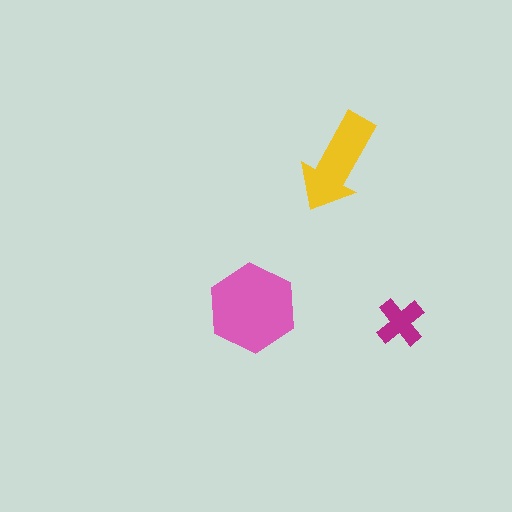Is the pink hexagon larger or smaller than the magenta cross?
Larger.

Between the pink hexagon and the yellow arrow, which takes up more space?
The pink hexagon.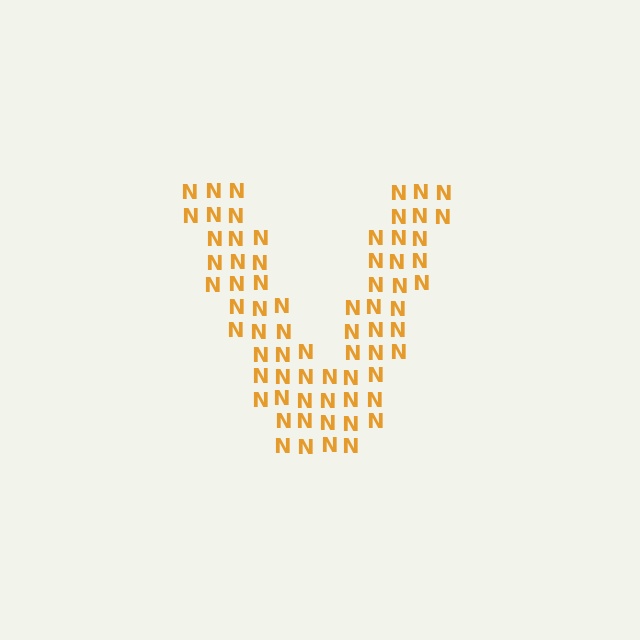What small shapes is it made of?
It is made of small letter N's.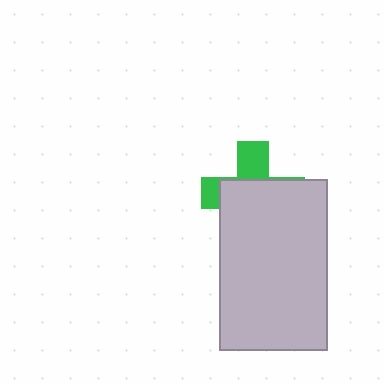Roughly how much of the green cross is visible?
A small part of it is visible (roughly 34%).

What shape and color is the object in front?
The object in front is a light gray rectangle.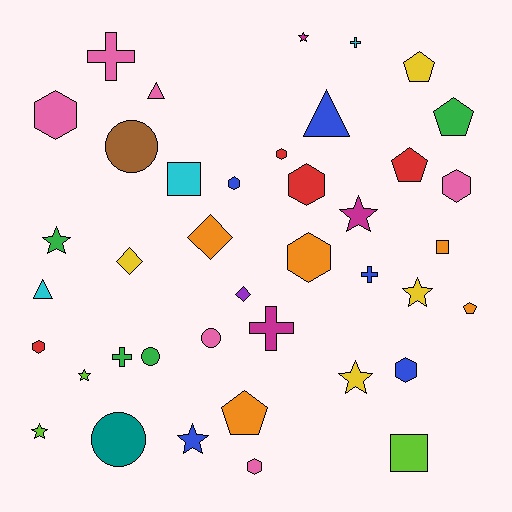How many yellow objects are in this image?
There are 4 yellow objects.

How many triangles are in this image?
There are 3 triangles.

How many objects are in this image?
There are 40 objects.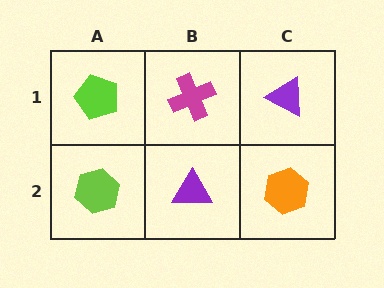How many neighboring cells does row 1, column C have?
2.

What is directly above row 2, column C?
A purple triangle.